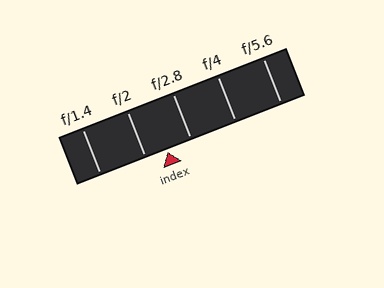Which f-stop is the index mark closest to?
The index mark is closest to f/2.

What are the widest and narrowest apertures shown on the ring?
The widest aperture shown is f/1.4 and the narrowest is f/5.6.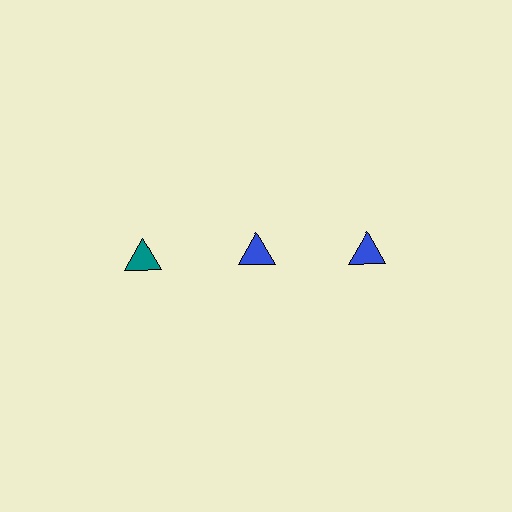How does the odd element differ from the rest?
It has a different color: teal instead of blue.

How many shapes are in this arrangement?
There are 3 shapes arranged in a grid pattern.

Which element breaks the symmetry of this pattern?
The teal triangle in the top row, leftmost column breaks the symmetry. All other shapes are blue triangles.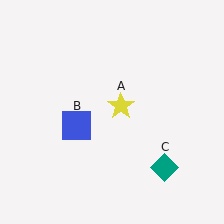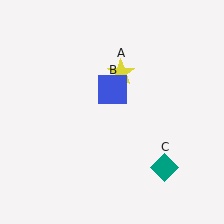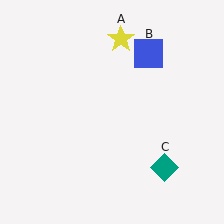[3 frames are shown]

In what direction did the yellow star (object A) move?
The yellow star (object A) moved up.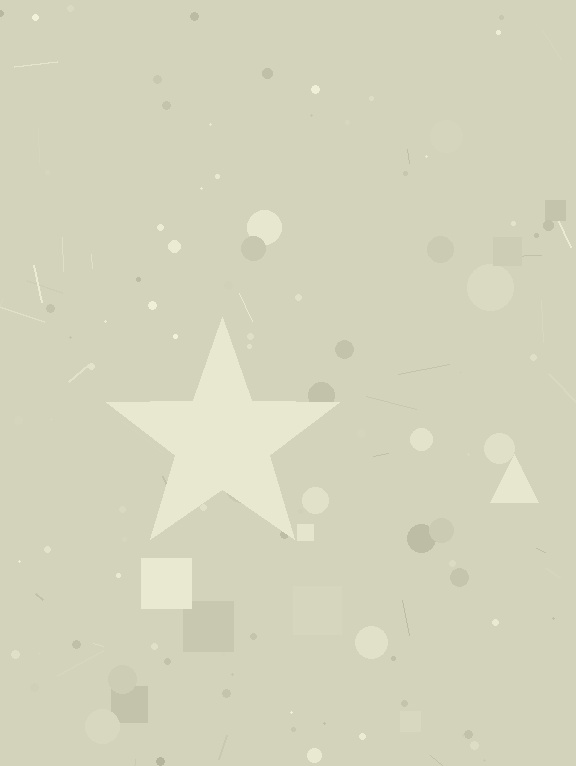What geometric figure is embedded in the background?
A star is embedded in the background.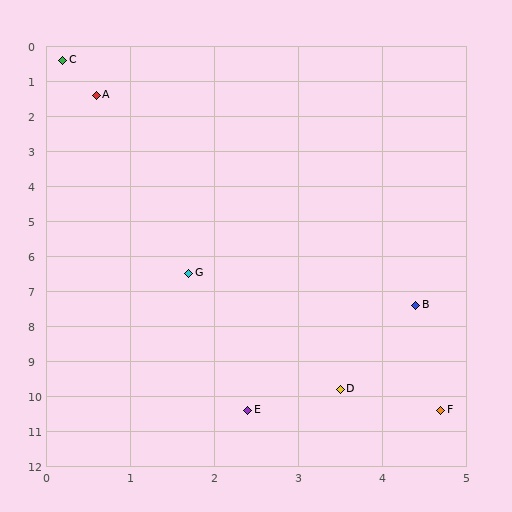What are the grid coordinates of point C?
Point C is at approximately (0.2, 0.4).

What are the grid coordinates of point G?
Point G is at approximately (1.7, 6.5).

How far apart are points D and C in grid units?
Points D and C are about 10.0 grid units apart.